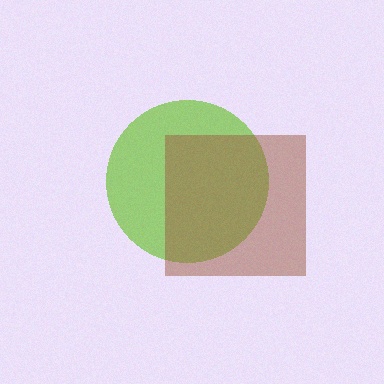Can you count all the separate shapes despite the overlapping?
Yes, there are 2 separate shapes.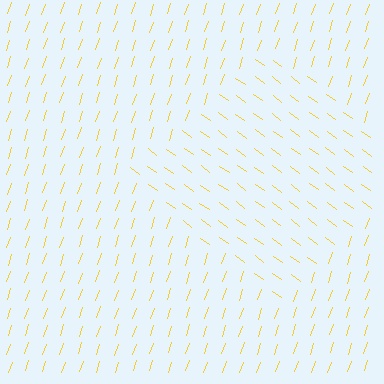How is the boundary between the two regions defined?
The boundary is defined purely by a change in line orientation (approximately 73 degrees difference). All lines are the same color and thickness.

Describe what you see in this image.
The image is filled with small yellow line segments. A diamond region in the image has lines oriented differently from the surrounding lines, creating a visible texture boundary.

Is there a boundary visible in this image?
Yes, there is a texture boundary formed by a change in line orientation.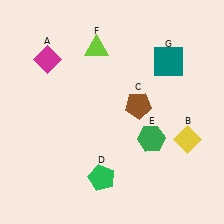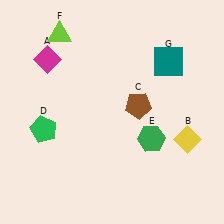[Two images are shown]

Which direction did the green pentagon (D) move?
The green pentagon (D) moved left.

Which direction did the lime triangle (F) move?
The lime triangle (F) moved left.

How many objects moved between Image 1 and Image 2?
2 objects moved between the two images.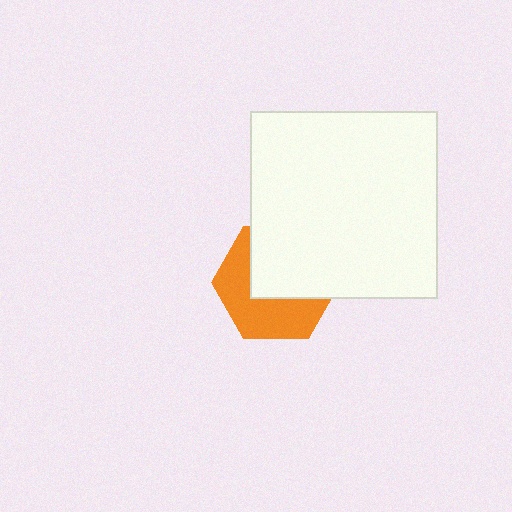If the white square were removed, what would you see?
You would see the complete orange hexagon.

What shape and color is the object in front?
The object in front is a white square.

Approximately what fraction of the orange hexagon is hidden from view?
Roughly 52% of the orange hexagon is hidden behind the white square.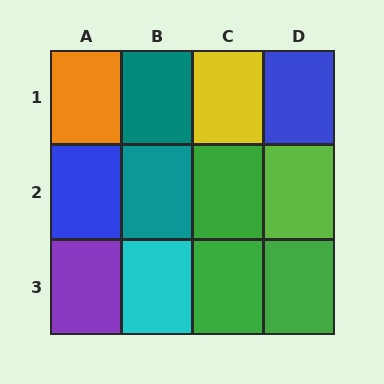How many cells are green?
3 cells are green.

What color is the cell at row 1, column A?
Orange.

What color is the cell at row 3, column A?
Purple.